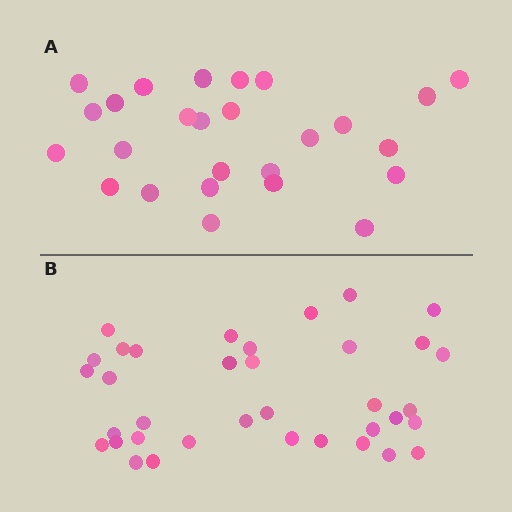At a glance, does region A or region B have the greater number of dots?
Region B (the bottom region) has more dots.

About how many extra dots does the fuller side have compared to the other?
Region B has roughly 10 or so more dots than region A.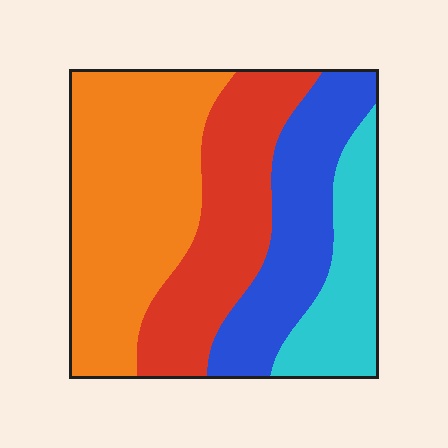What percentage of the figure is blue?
Blue covers around 20% of the figure.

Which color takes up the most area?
Orange, at roughly 35%.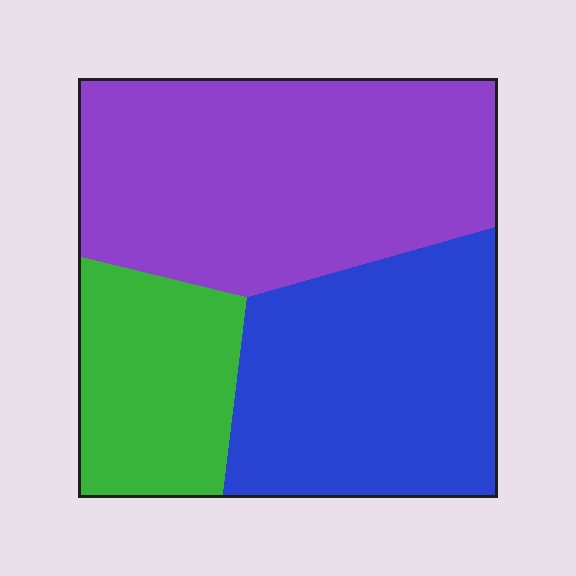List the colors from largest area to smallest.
From largest to smallest: purple, blue, green.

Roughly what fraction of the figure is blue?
Blue takes up between a quarter and a half of the figure.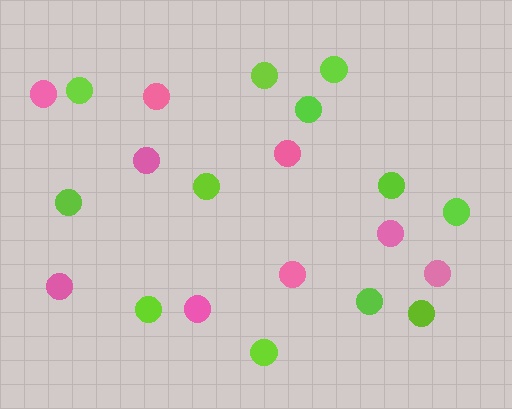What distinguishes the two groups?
There are 2 groups: one group of lime circles (12) and one group of pink circles (9).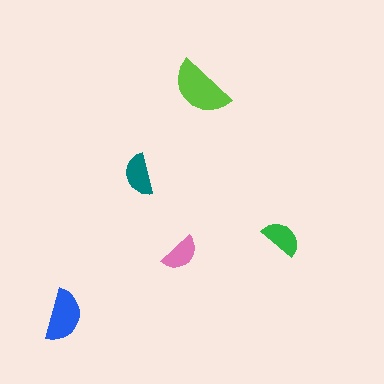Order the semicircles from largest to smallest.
the lime one, the blue one, the teal one, the green one, the pink one.